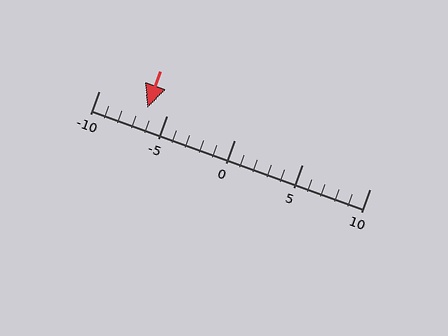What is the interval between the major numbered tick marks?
The major tick marks are spaced 5 units apart.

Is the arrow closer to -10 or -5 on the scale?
The arrow is closer to -5.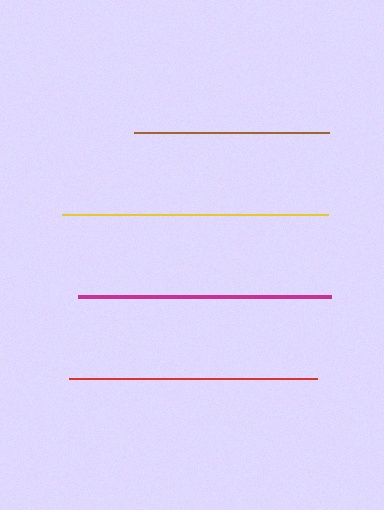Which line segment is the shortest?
The brown line is the shortest at approximately 195 pixels.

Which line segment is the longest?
The yellow line is the longest at approximately 267 pixels.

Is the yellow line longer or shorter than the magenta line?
The yellow line is longer than the magenta line.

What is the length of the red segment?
The red segment is approximately 248 pixels long.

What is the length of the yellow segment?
The yellow segment is approximately 267 pixels long.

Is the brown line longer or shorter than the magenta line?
The magenta line is longer than the brown line.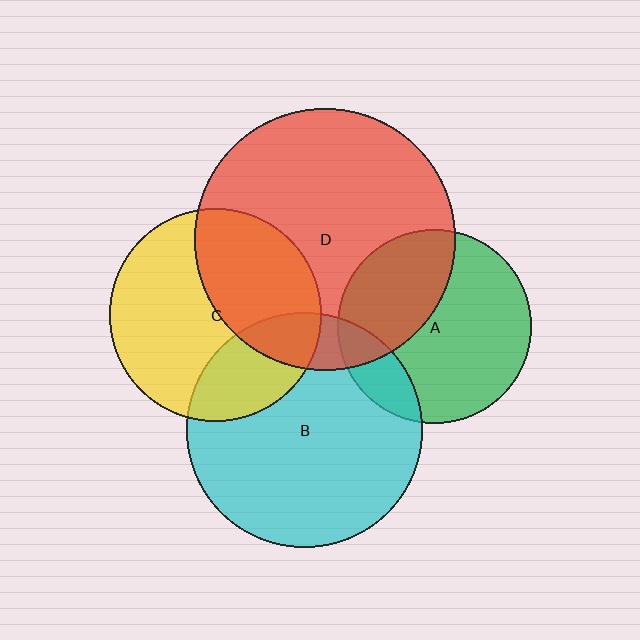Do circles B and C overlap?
Yes.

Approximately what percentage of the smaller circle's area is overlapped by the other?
Approximately 25%.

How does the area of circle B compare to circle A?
Approximately 1.5 times.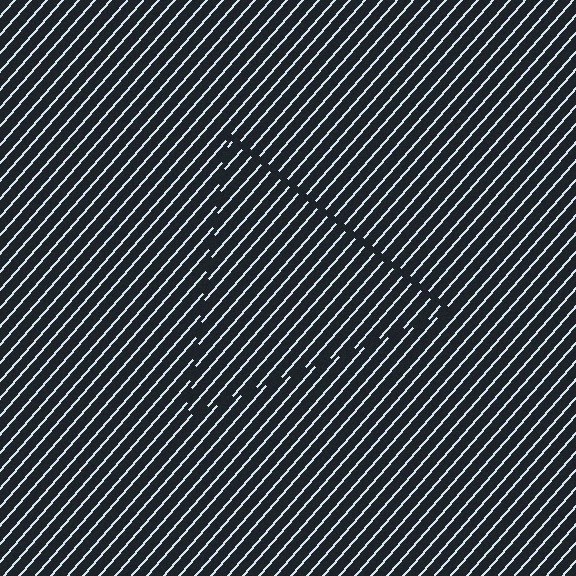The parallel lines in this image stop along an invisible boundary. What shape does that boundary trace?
An illusory triangle. The interior of the shape contains the same grating, shifted by half a period — the contour is defined by the phase discontinuity where line-ends from the inner and outer gratings abut.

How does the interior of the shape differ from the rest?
The interior of the shape contains the same grating, shifted by half a period — the contour is defined by the phase discontinuity where line-ends from the inner and outer gratings abut.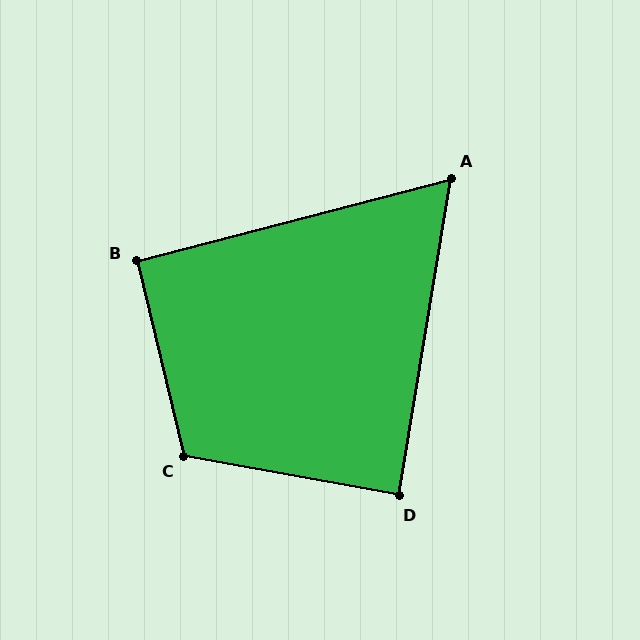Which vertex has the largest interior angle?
C, at approximately 114 degrees.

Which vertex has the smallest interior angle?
A, at approximately 66 degrees.